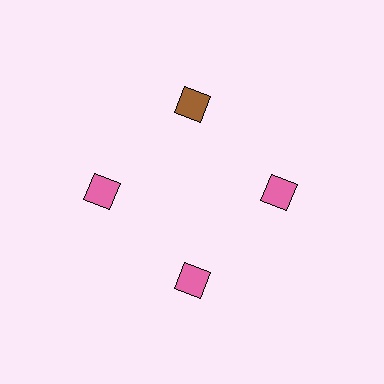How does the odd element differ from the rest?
It has a different color: brown instead of pink.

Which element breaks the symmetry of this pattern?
The brown diamond at roughly the 12 o'clock position breaks the symmetry. All other shapes are pink diamonds.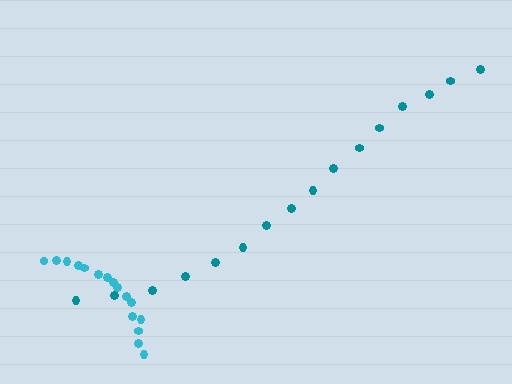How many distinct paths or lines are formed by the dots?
There are 2 distinct paths.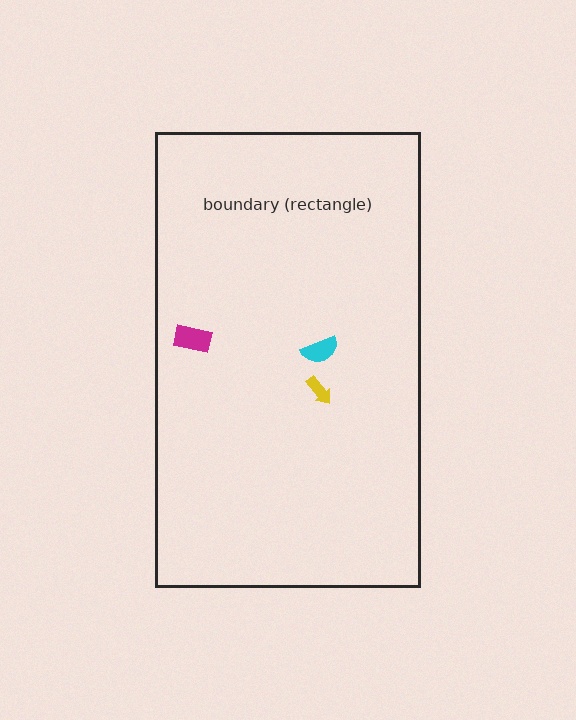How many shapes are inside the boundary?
3 inside, 0 outside.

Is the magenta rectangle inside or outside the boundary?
Inside.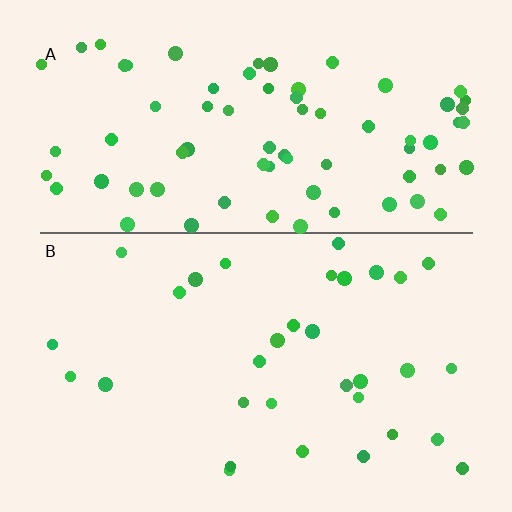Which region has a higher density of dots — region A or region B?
A (the top).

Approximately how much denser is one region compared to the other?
Approximately 2.3× — region A over region B.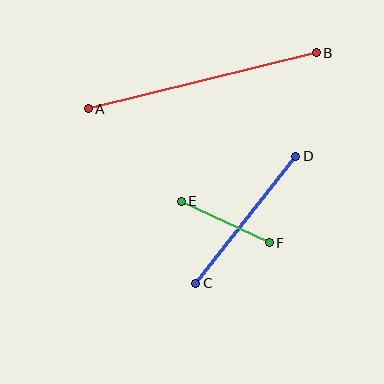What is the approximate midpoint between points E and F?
The midpoint is at approximately (225, 222) pixels.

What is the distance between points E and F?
The distance is approximately 97 pixels.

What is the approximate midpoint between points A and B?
The midpoint is at approximately (202, 81) pixels.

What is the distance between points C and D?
The distance is approximately 161 pixels.